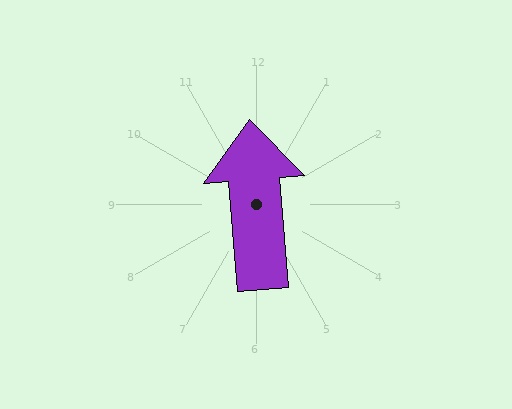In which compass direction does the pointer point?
North.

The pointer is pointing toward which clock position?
Roughly 12 o'clock.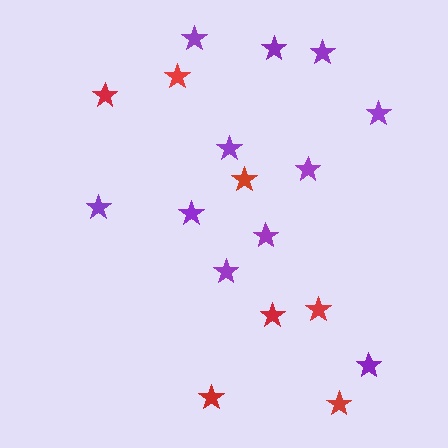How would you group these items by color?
There are 2 groups: one group of red stars (7) and one group of purple stars (11).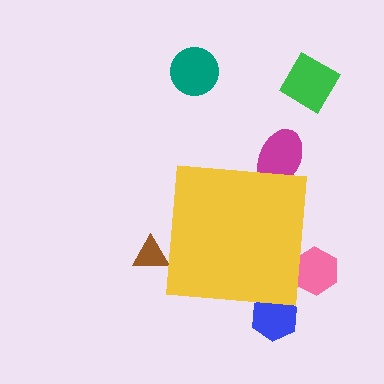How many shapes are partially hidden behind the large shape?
4 shapes are partially hidden.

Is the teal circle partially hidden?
No, the teal circle is fully visible.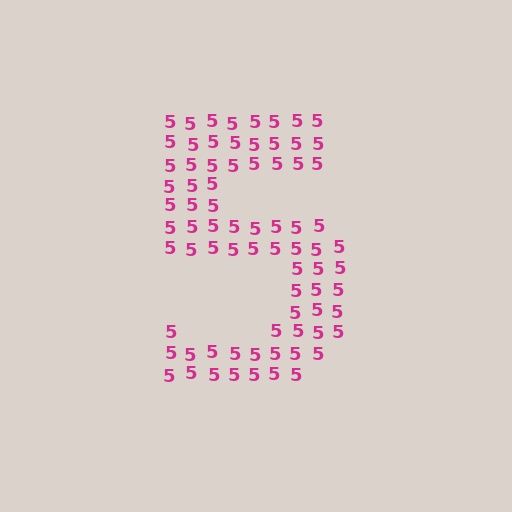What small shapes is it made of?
It is made of small digit 5's.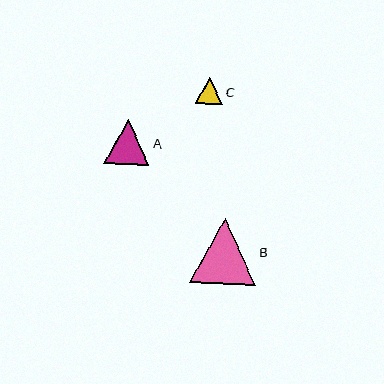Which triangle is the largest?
Triangle B is the largest with a size of approximately 66 pixels.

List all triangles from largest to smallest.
From largest to smallest: B, A, C.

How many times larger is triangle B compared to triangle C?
Triangle B is approximately 2.5 times the size of triangle C.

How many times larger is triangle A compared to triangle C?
Triangle A is approximately 1.7 times the size of triangle C.